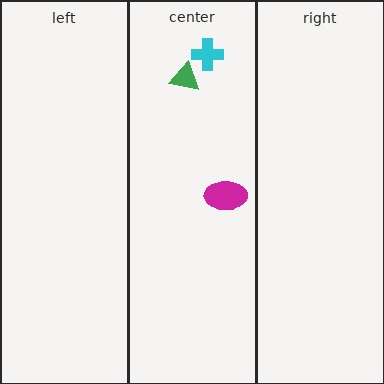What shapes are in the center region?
The cyan cross, the magenta ellipse, the green triangle.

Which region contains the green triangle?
The center region.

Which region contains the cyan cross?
The center region.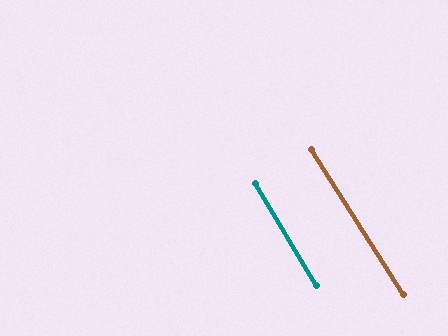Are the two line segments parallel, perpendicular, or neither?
Parallel — their directions differ by only 1.4°.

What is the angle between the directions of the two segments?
Approximately 1 degree.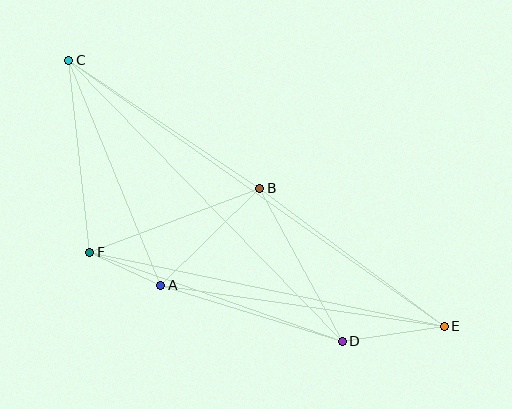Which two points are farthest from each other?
Points C and E are farthest from each other.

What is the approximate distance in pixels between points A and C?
The distance between A and C is approximately 243 pixels.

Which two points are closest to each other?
Points A and F are closest to each other.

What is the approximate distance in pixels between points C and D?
The distance between C and D is approximately 392 pixels.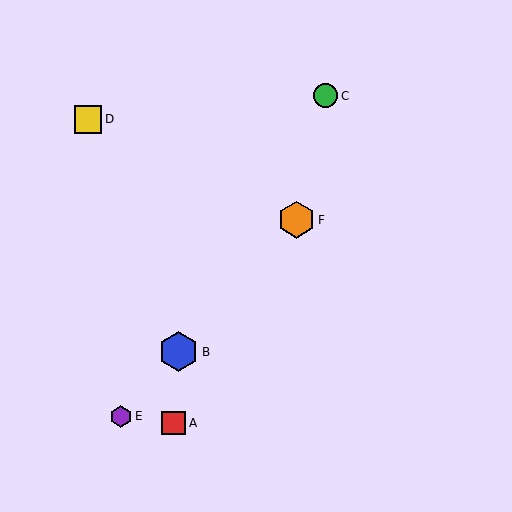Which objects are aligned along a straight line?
Objects B, E, F are aligned along a straight line.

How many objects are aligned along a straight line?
3 objects (B, E, F) are aligned along a straight line.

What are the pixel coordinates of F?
Object F is at (297, 220).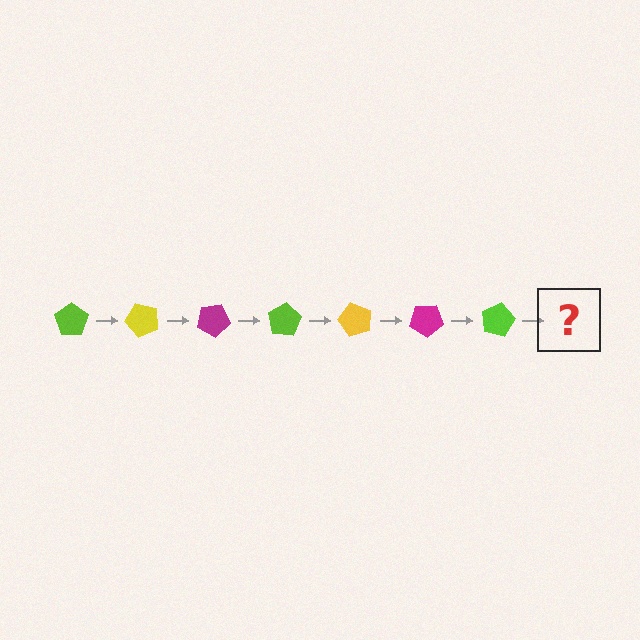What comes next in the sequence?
The next element should be a yellow pentagon, rotated 350 degrees from the start.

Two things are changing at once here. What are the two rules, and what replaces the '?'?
The two rules are that it rotates 50 degrees each step and the color cycles through lime, yellow, and magenta. The '?' should be a yellow pentagon, rotated 350 degrees from the start.